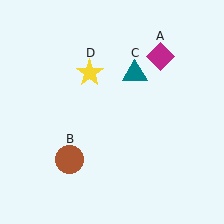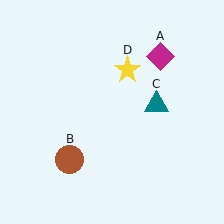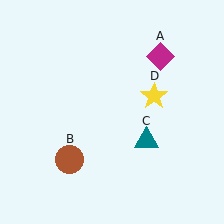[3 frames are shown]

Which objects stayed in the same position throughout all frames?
Magenta diamond (object A) and brown circle (object B) remained stationary.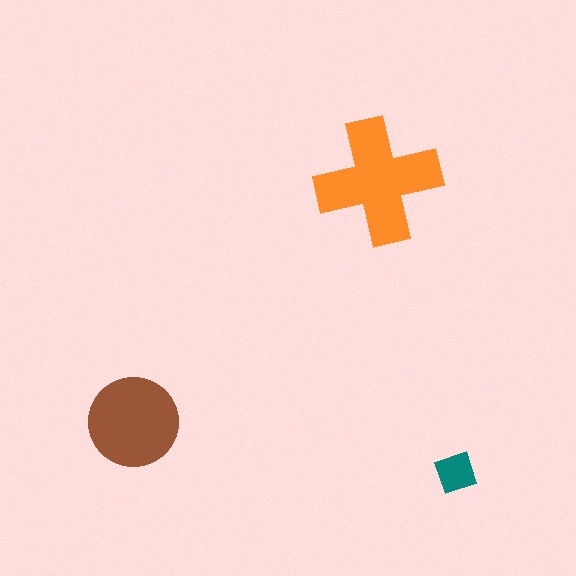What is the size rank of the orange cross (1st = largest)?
1st.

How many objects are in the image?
There are 3 objects in the image.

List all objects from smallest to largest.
The teal diamond, the brown circle, the orange cross.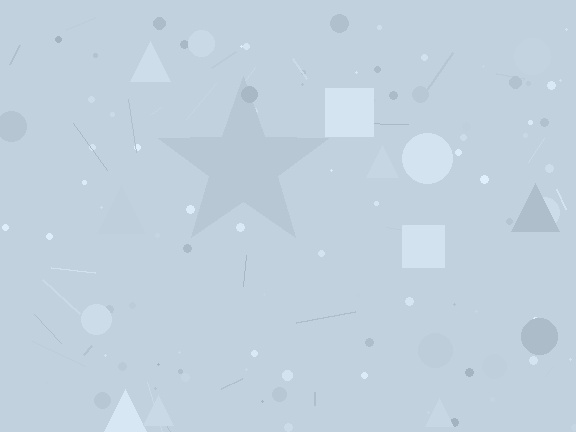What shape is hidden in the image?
A star is hidden in the image.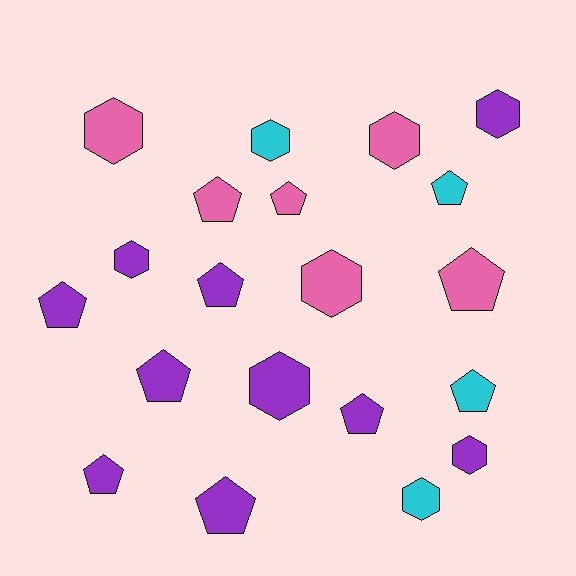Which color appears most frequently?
Purple, with 10 objects.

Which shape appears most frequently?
Pentagon, with 11 objects.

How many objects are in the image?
There are 20 objects.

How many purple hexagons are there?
There are 4 purple hexagons.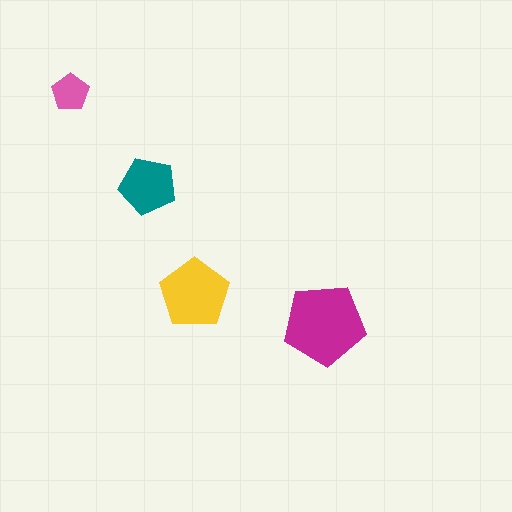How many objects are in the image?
There are 4 objects in the image.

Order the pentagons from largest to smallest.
the magenta one, the yellow one, the teal one, the pink one.